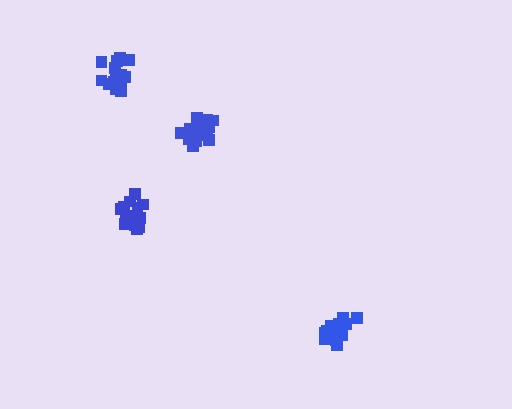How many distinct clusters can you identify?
There are 4 distinct clusters.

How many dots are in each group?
Group 1: 16 dots, Group 2: 16 dots, Group 3: 14 dots, Group 4: 17 dots (63 total).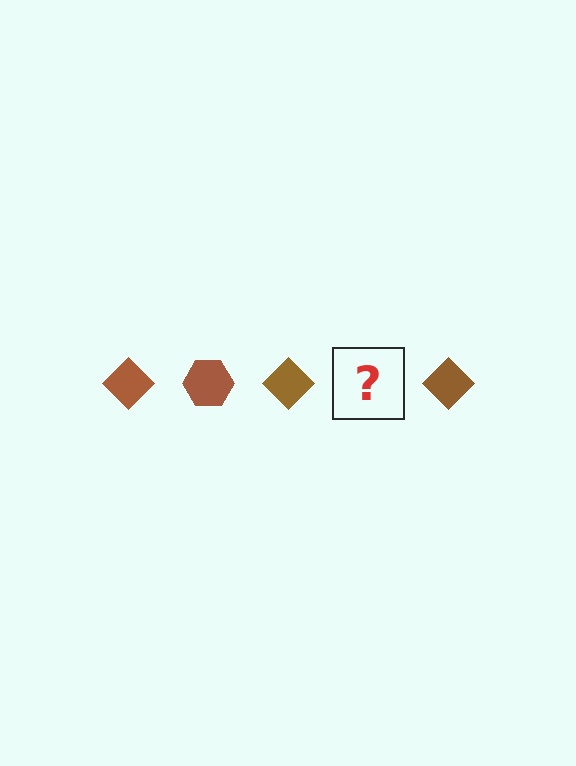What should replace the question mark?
The question mark should be replaced with a brown hexagon.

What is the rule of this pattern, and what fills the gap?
The rule is that the pattern cycles through diamond, hexagon shapes in brown. The gap should be filled with a brown hexagon.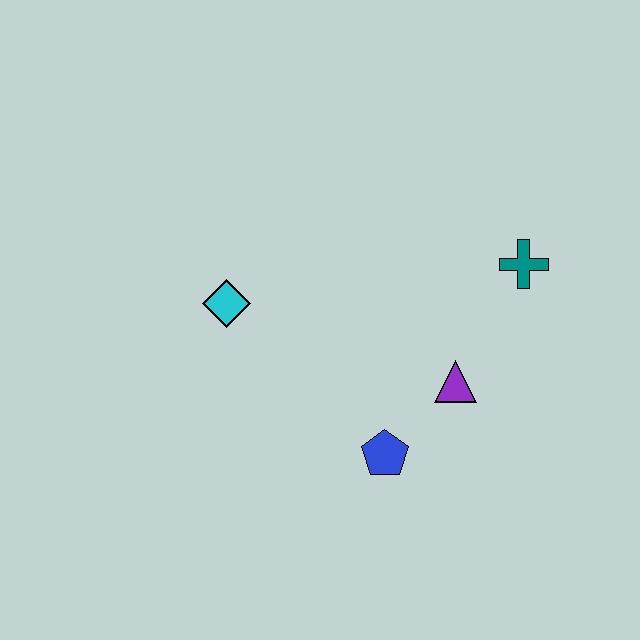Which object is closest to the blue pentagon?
The purple triangle is closest to the blue pentagon.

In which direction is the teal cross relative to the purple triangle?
The teal cross is above the purple triangle.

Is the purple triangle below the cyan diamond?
Yes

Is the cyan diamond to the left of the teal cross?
Yes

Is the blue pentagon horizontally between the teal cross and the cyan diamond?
Yes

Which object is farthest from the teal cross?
The cyan diamond is farthest from the teal cross.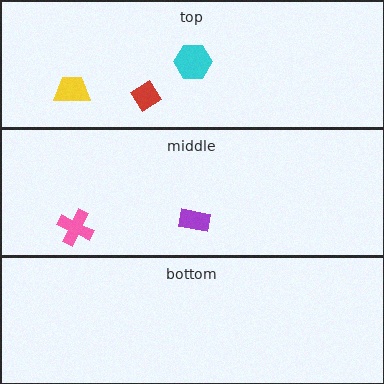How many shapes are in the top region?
3.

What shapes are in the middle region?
The pink cross, the purple rectangle.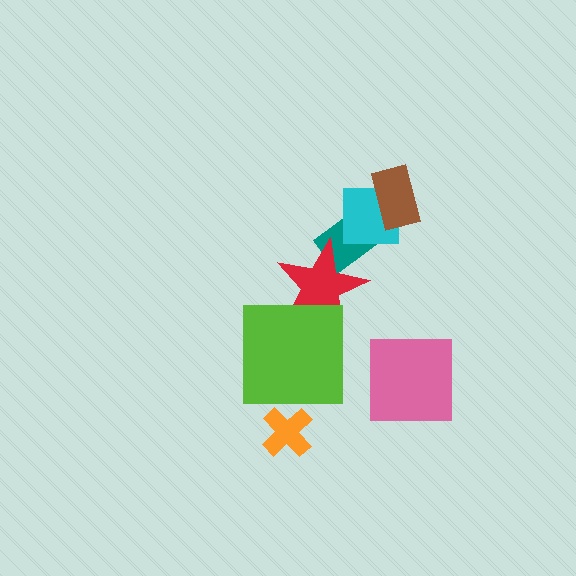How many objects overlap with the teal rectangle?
2 objects overlap with the teal rectangle.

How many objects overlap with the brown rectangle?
1 object overlaps with the brown rectangle.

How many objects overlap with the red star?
2 objects overlap with the red star.